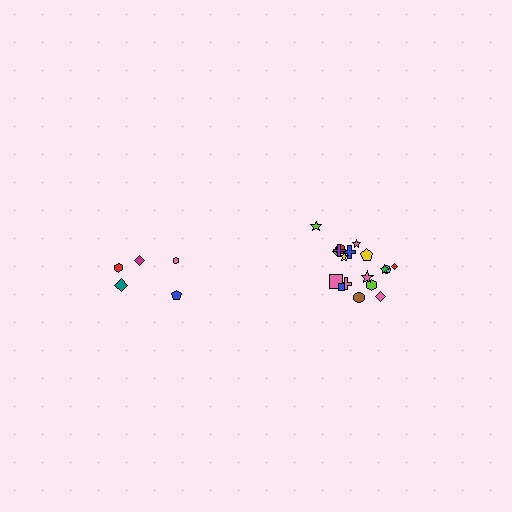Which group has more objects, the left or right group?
The right group.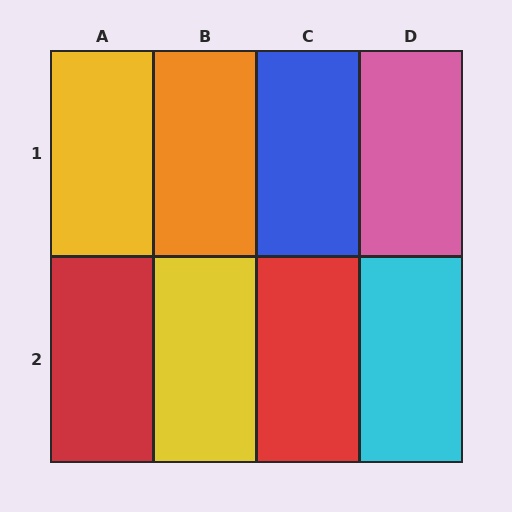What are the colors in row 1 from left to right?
Yellow, orange, blue, pink.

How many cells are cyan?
1 cell is cyan.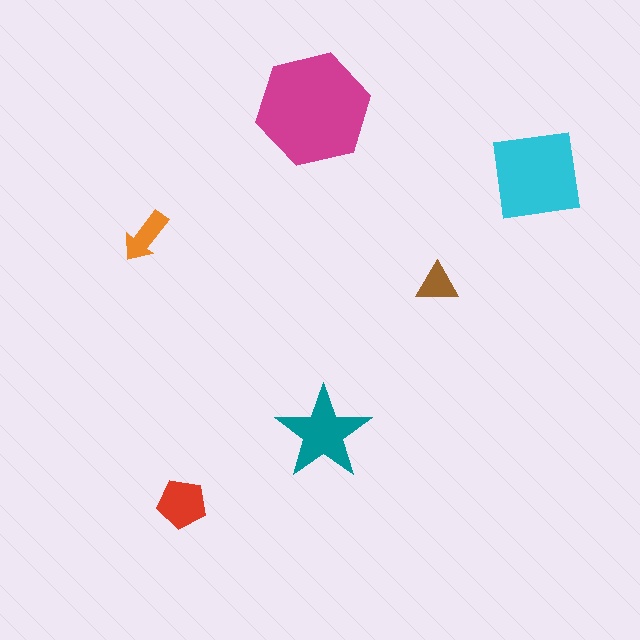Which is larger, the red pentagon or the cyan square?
The cyan square.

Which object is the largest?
The magenta hexagon.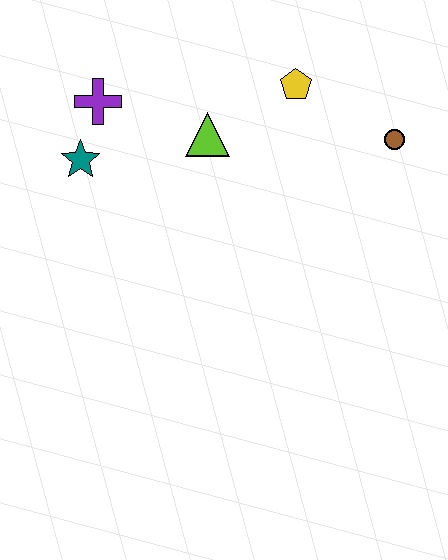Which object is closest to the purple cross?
The teal star is closest to the purple cross.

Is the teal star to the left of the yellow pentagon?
Yes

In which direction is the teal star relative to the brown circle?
The teal star is to the left of the brown circle.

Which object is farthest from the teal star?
The brown circle is farthest from the teal star.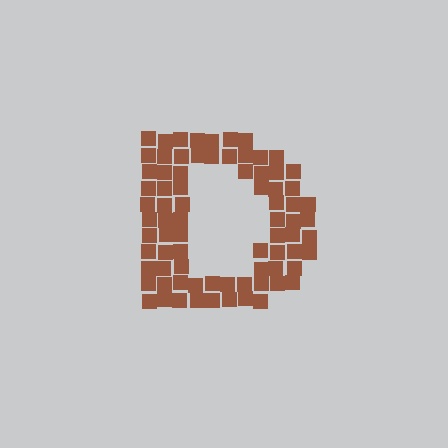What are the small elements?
The small elements are squares.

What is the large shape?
The large shape is the letter D.